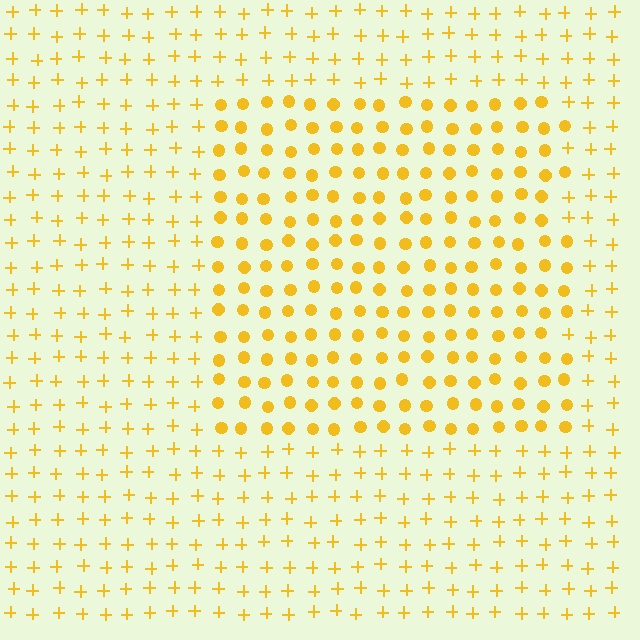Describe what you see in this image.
The image is filled with small yellow elements arranged in a uniform grid. A rectangle-shaped region contains circles, while the surrounding area contains plus signs. The boundary is defined purely by the change in element shape.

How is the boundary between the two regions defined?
The boundary is defined by a change in element shape: circles inside vs. plus signs outside. All elements share the same color and spacing.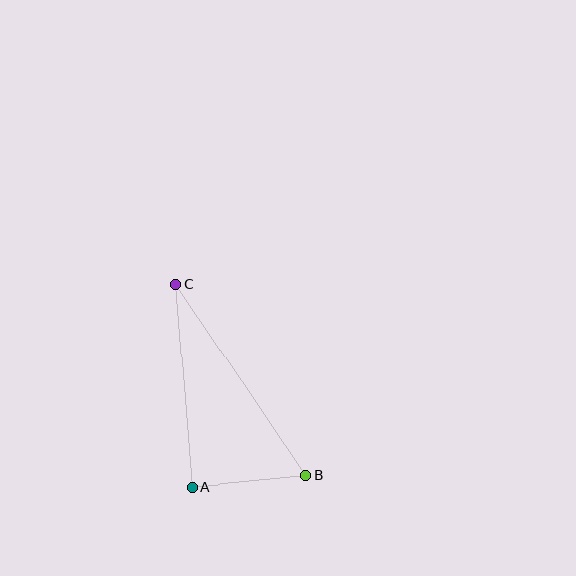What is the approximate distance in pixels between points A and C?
The distance between A and C is approximately 204 pixels.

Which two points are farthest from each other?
Points B and C are farthest from each other.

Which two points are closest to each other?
Points A and B are closest to each other.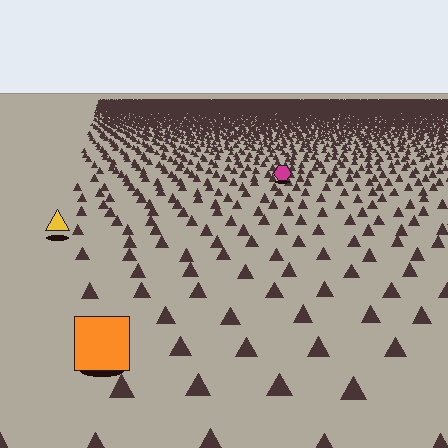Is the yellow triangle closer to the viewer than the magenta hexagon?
Yes. The yellow triangle is closer — you can tell from the texture gradient: the ground texture is coarser near it.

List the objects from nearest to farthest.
From nearest to farthest: the orange square, the yellow triangle, the magenta hexagon.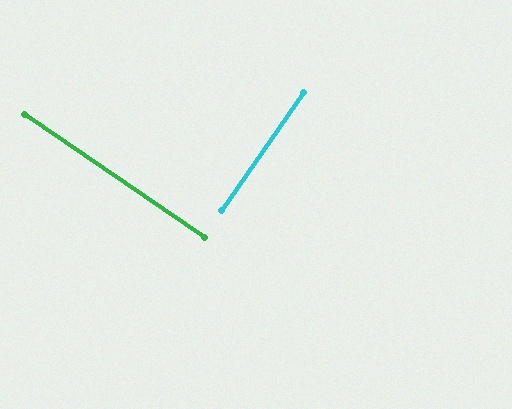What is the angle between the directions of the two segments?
Approximately 89 degrees.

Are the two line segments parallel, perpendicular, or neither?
Perpendicular — they meet at approximately 89°.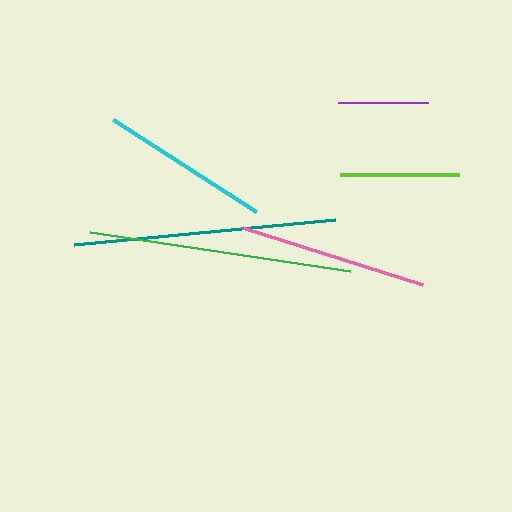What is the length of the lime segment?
The lime segment is approximately 119 pixels long.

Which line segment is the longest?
The teal line is the longest at approximately 262 pixels.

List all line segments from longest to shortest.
From longest to shortest: teal, green, pink, cyan, lime, purple.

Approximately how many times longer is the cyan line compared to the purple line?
The cyan line is approximately 1.9 times the length of the purple line.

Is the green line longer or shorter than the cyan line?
The green line is longer than the cyan line.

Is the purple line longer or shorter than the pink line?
The pink line is longer than the purple line.